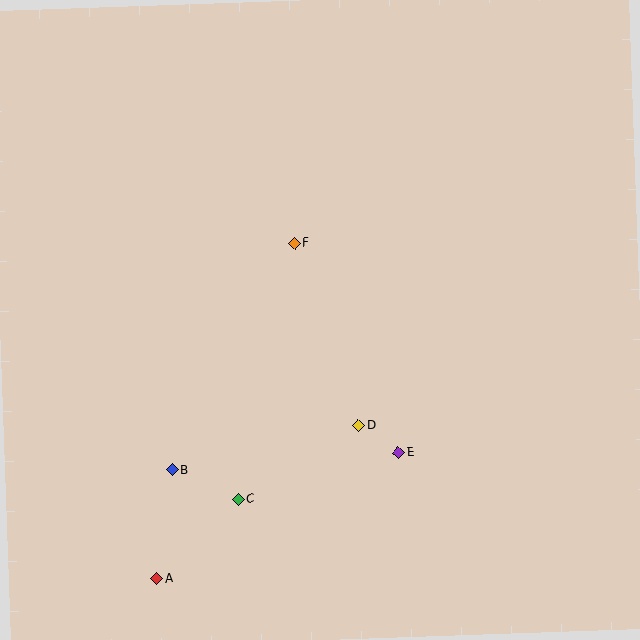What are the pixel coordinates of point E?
Point E is at (399, 453).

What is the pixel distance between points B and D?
The distance between B and D is 192 pixels.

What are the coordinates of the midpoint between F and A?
The midpoint between F and A is at (226, 411).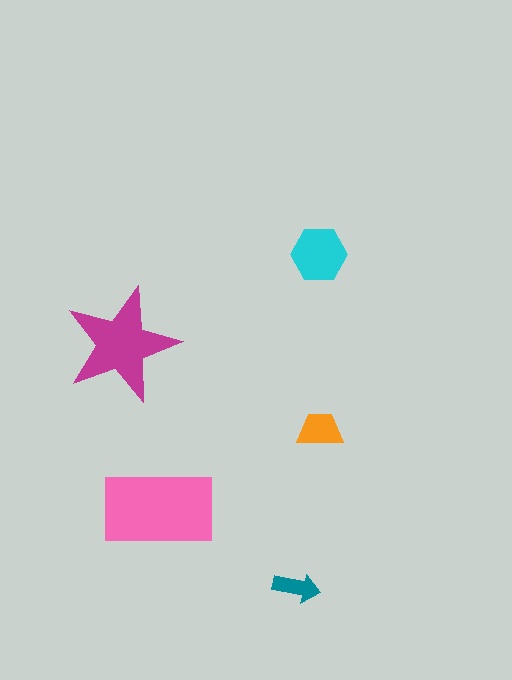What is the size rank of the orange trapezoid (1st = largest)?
4th.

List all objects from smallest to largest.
The teal arrow, the orange trapezoid, the cyan hexagon, the magenta star, the pink rectangle.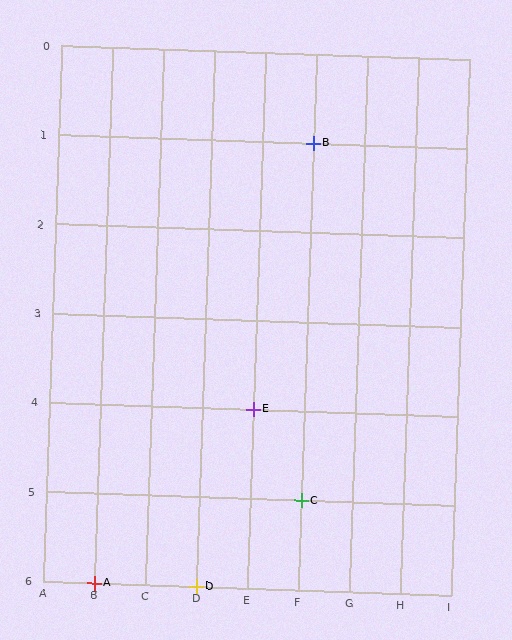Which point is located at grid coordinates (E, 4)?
Point E is at (E, 4).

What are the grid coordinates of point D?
Point D is at grid coordinates (D, 6).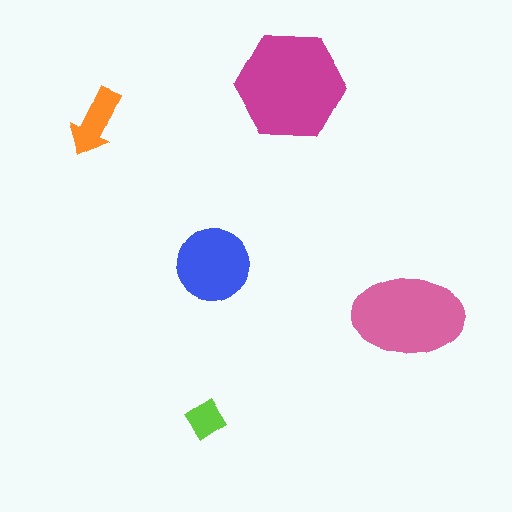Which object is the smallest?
The lime diamond.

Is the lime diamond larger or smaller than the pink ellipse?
Smaller.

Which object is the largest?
The magenta hexagon.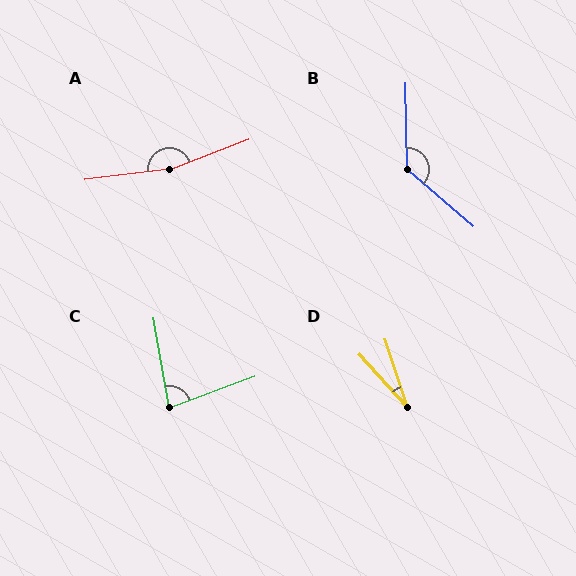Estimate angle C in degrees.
Approximately 80 degrees.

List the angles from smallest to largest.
D (24°), C (80°), B (131°), A (166°).